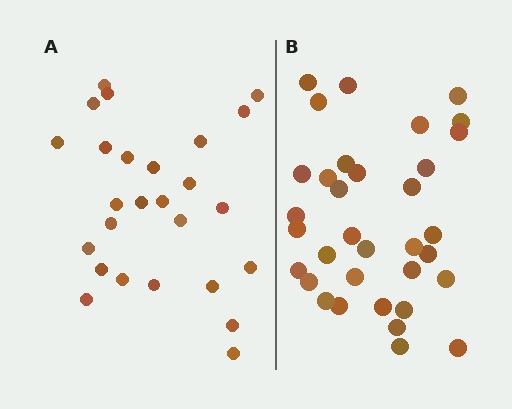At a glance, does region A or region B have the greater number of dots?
Region B (the right region) has more dots.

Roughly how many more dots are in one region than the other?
Region B has roughly 8 or so more dots than region A.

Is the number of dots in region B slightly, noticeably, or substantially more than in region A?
Region B has noticeably more, but not dramatically so. The ratio is roughly 1.3 to 1.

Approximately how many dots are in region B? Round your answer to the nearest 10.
About 30 dots. (The exact count is 34, which rounds to 30.)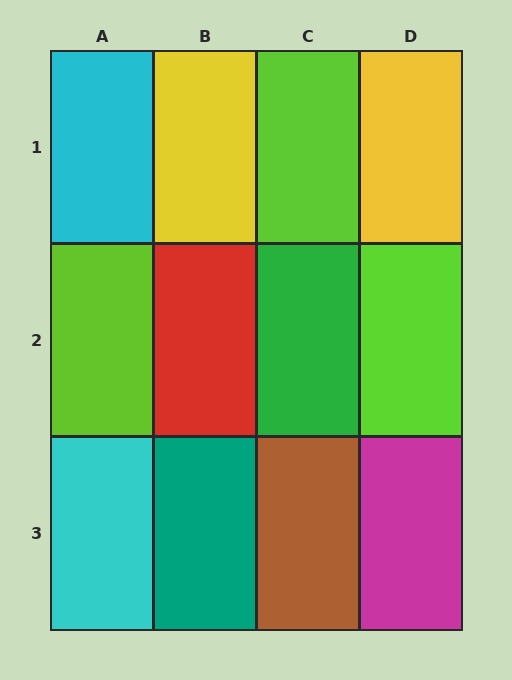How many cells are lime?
3 cells are lime.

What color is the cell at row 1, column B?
Yellow.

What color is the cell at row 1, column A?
Cyan.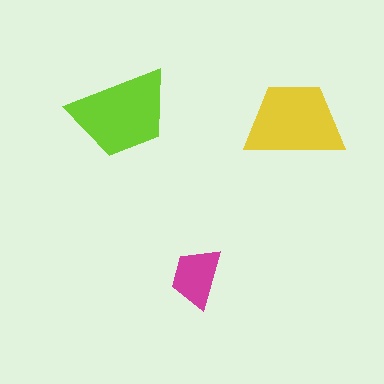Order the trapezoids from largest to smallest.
the lime one, the yellow one, the magenta one.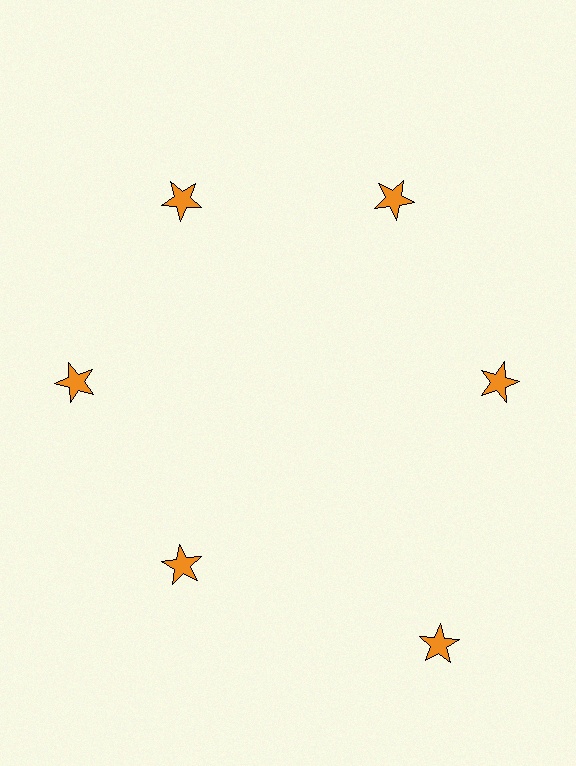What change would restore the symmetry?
The symmetry would be restored by moving it inward, back onto the ring so that all 6 stars sit at equal angles and equal distance from the center.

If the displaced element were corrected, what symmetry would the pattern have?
It would have 6-fold rotational symmetry — the pattern would map onto itself every 60 degrees.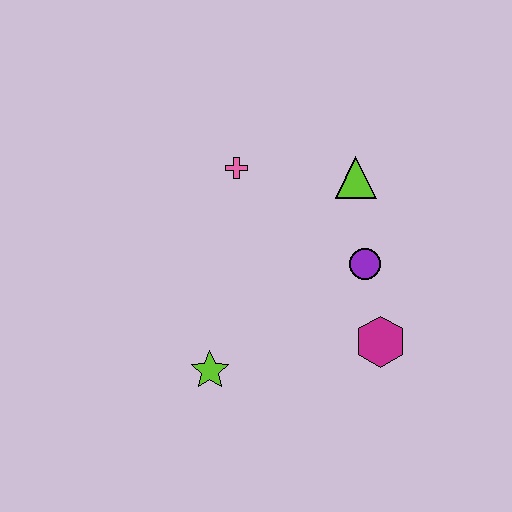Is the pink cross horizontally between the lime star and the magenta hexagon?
Yes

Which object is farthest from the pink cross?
The magenta hexagon is farthest from the pink cross.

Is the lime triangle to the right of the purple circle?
No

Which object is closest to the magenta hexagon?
The purple circle is closest to the magenta hexagon.